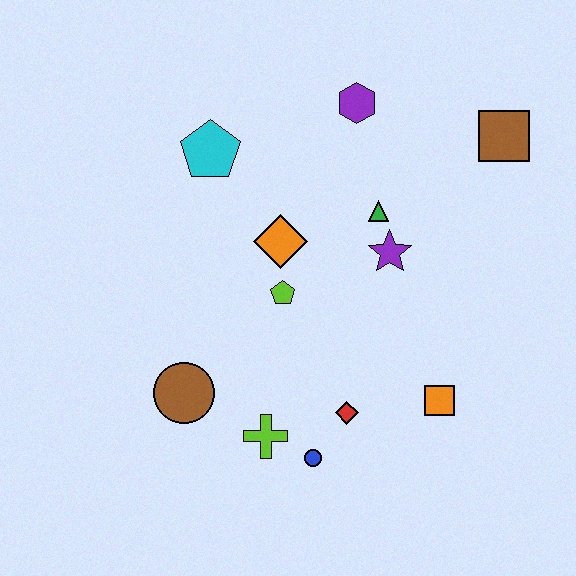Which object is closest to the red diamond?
The blue circle is closest to the red diamond.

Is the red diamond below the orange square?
Yes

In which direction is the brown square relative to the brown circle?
The brown square is to the right of the brown circle.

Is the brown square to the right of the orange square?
Yes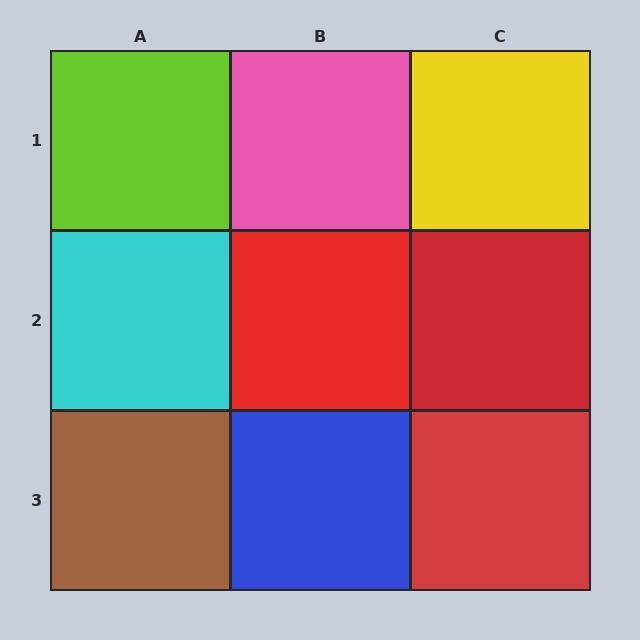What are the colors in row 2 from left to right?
Cyan, red, red.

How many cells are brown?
1 cell is brown.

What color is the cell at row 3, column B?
Blue.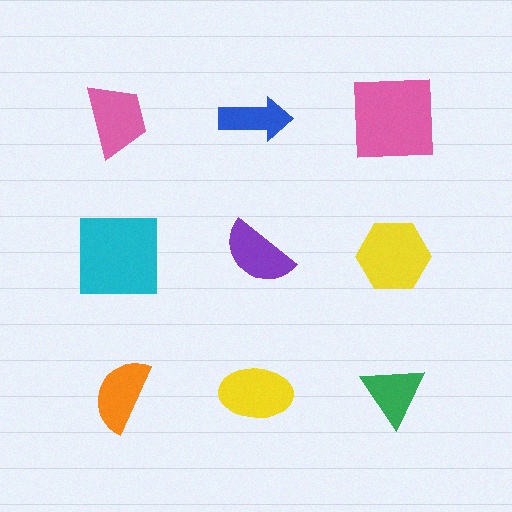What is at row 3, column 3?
A green triangle.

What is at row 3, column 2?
A yellow ellipse.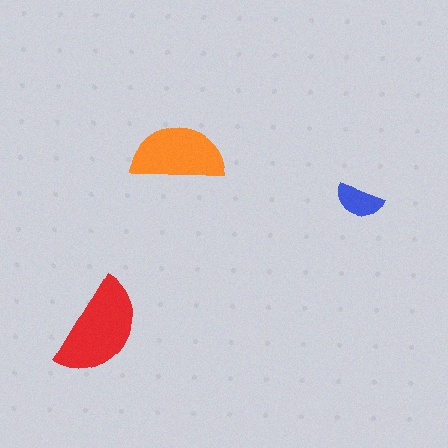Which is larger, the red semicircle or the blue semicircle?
The red one.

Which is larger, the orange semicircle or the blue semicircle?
The orange one.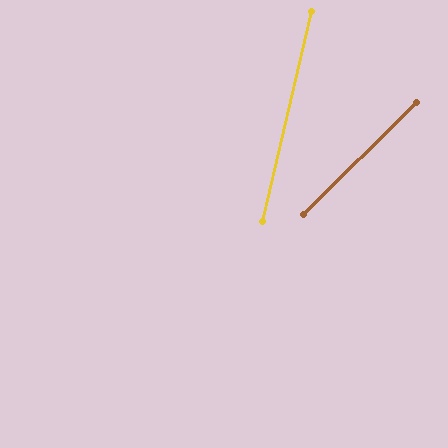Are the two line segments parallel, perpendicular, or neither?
Neither parallel nor perpendicular — they differ by about 32°.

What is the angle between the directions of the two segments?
Approximately 32 degrees.